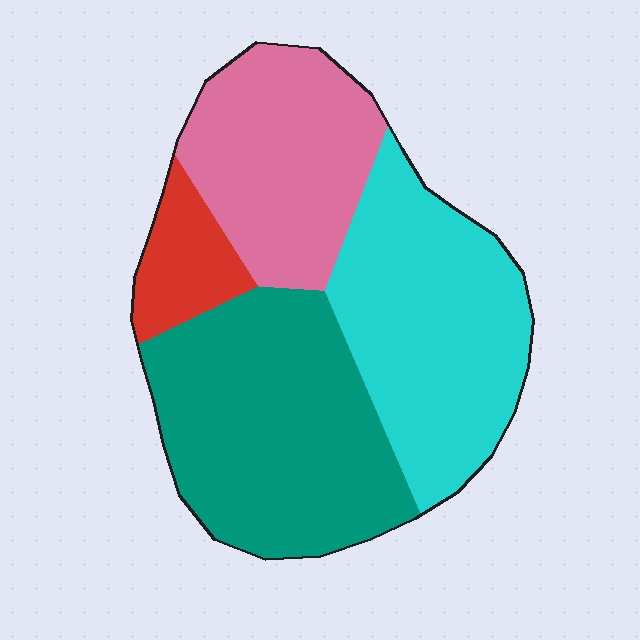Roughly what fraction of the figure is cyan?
Cyan covers roughly 30% of the figure.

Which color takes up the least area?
Red, at roughly 10%.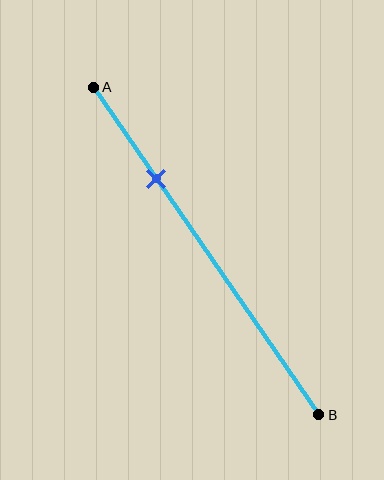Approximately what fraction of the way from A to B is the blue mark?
The blue mark is approximately 30% of the way from A to B.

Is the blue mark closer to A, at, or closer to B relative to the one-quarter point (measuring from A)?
The blue mark is approximately at the one-quarter point of segment AB.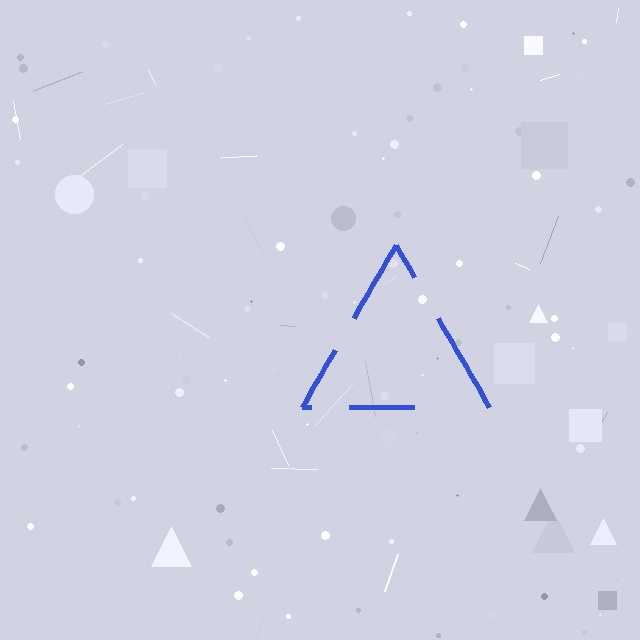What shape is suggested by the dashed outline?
The dashed outline suggests a triangle.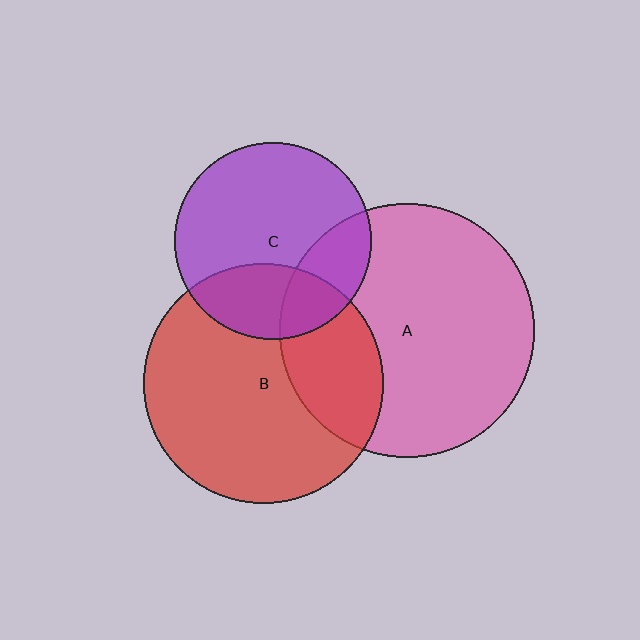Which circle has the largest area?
Circle A (pink).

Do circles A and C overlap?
Yes.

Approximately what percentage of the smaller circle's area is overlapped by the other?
Approximately 25%.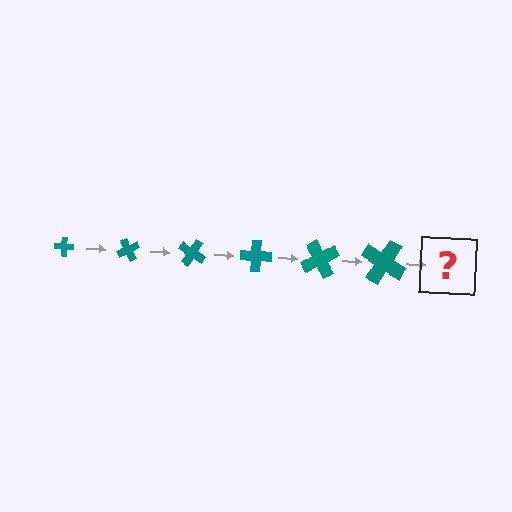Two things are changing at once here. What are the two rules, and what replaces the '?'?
The two rules are that the cross grows larger each step and it rotates 60 degrees each step. The '?' should be a cross, larger than the previous one and rotated 360 degrees from the start.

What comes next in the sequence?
The next element should be a cross, larger than the previous one and rotated 360 degrees from the start.